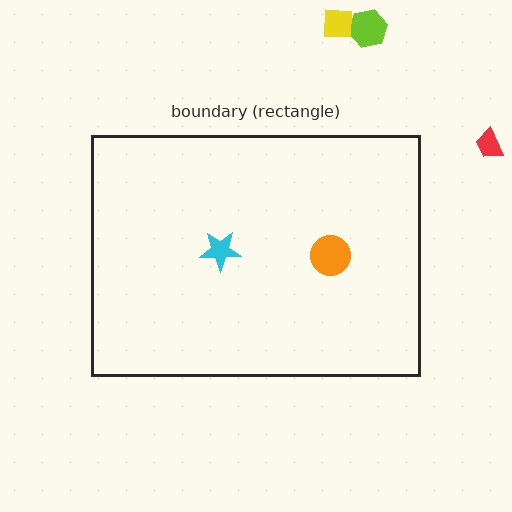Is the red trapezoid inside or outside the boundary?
Outside.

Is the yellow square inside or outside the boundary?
Outside.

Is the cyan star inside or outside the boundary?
Inside.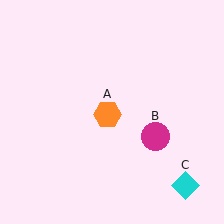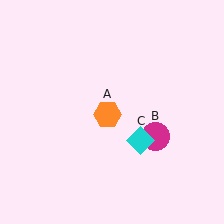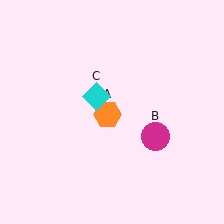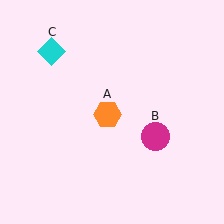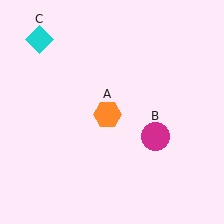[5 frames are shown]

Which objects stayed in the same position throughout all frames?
Orange hexagon (object A) and magenta circle (object B) remained stationary.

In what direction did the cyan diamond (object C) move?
The cyan diamond (object C) moved up and to the left.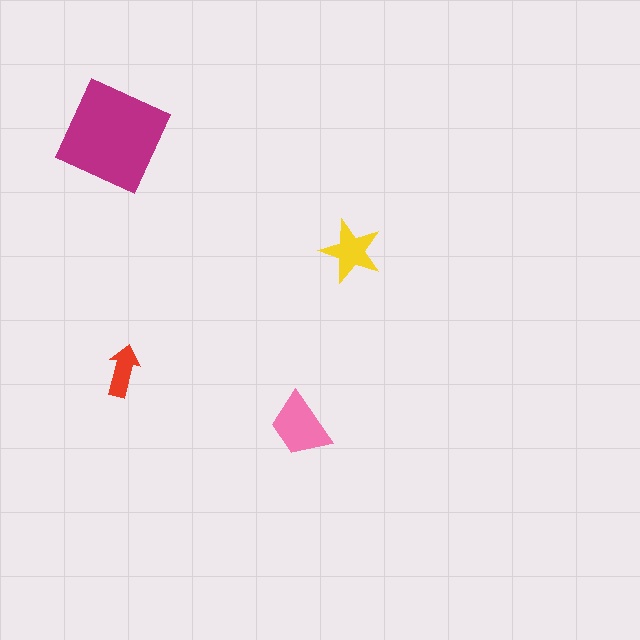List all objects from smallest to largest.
The red arrow, the yellow star, the pink trapezoid, the magenta diamond.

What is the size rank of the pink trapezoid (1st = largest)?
2nd.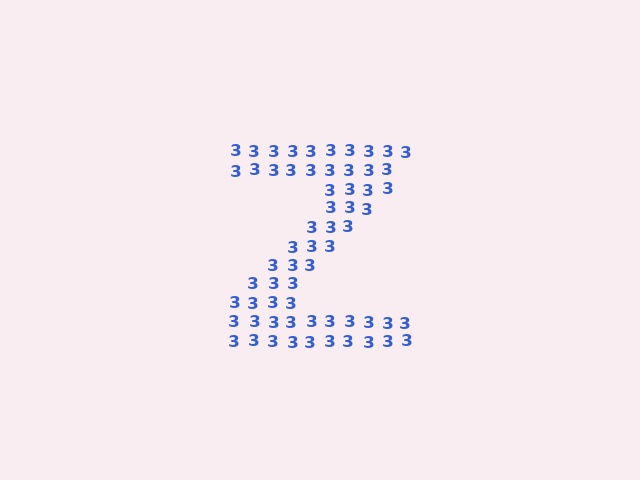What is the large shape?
The large shape is the letter Z.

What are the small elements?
The small elements are digit 3's.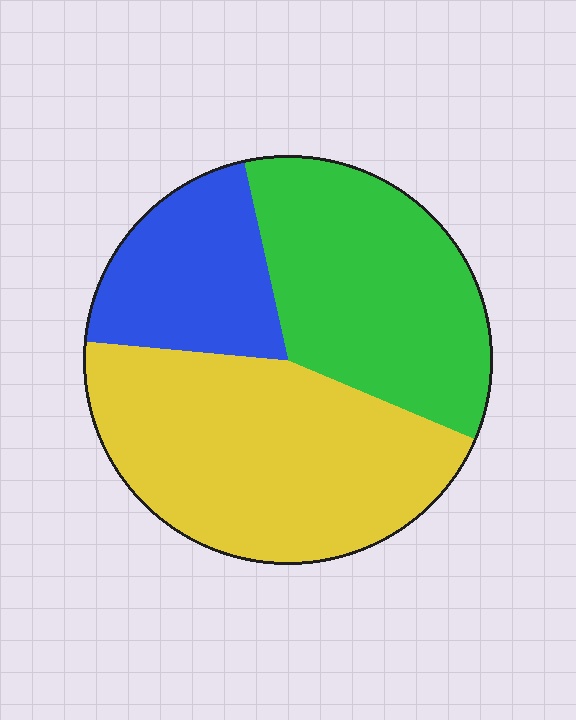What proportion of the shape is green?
Green takes up between a quarter and a half of the shape.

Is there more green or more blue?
Green.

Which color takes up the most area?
Yellow, at roughly 45%.